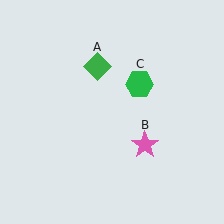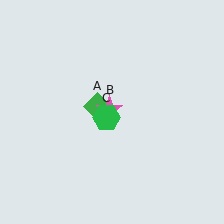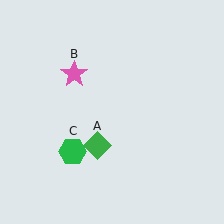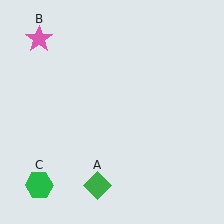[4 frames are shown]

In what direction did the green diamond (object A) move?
The green diamond (object A) moved down.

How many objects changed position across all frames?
3 objects changed position: green diamond (object A), pink star (object B), green hexagon (object C).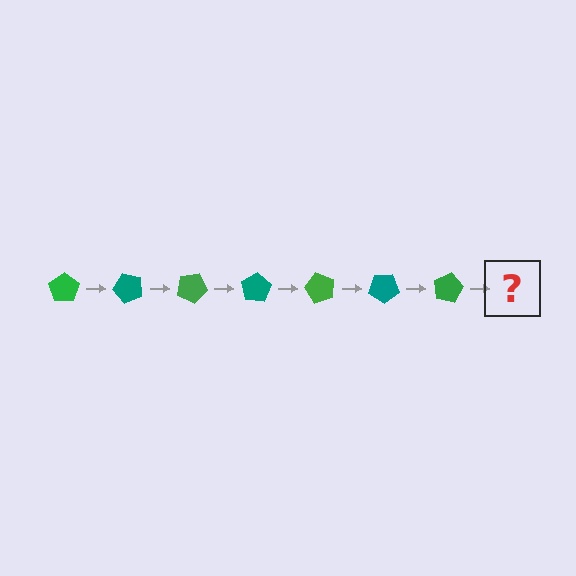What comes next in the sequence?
The next element should be a teal pentagon, rotated 350 degrees from the start.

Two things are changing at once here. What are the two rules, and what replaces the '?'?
The two rules are that it rotates 50 degrees each step and the color cycles through green and teal. The '?' should be a teal pentagon, rotated 350 degrees from the start.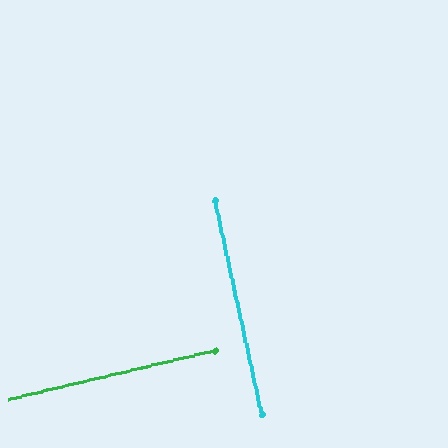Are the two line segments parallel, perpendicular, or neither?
Perpendicular — they meet at approximately 89°.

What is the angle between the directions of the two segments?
Approximately 89 degrees.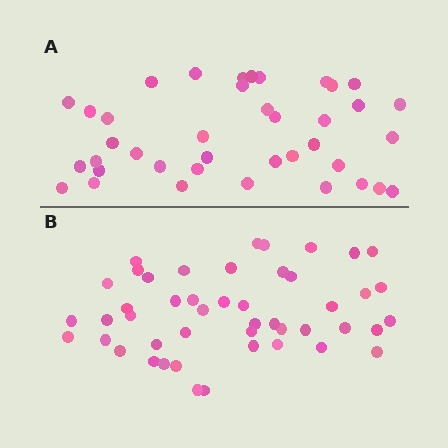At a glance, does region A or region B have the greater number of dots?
Region B (the bottom region) has more dots.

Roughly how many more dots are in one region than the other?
Region B has roughly 8 or so more dots than region A.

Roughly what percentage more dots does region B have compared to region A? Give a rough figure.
About 20% more.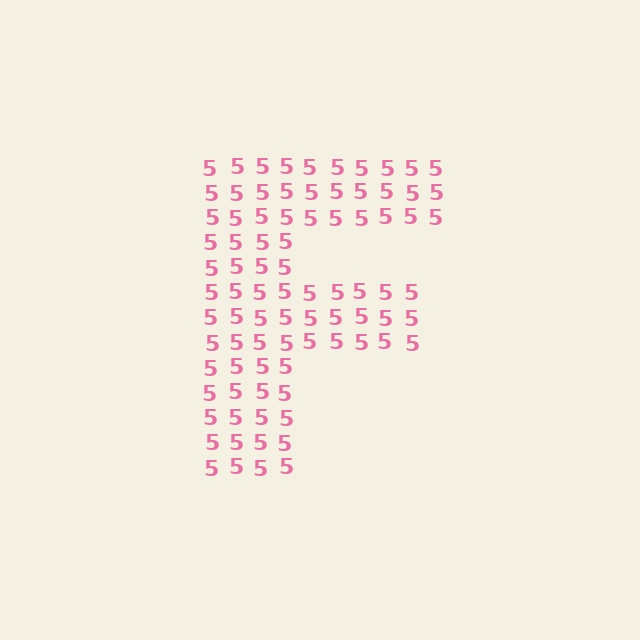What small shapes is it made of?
It is made of small digit 5's.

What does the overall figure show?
The overall figure shows the letter F.